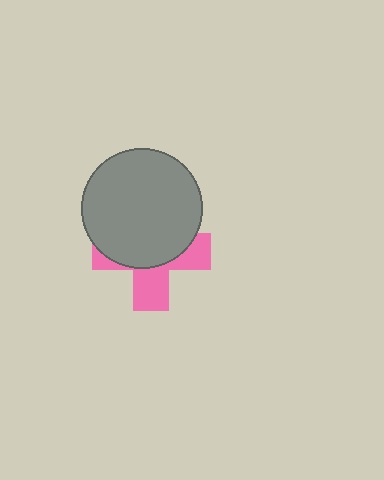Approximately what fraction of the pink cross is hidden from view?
Roughly 59% of the pink cross is hidden behind the gray circle.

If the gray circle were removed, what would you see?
You would see the complete pink cross.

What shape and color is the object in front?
The object in front is a gray circle.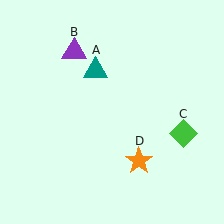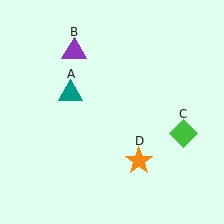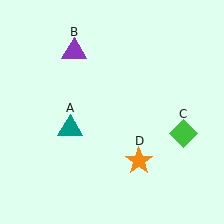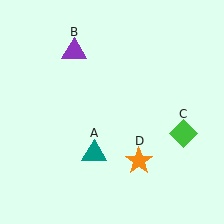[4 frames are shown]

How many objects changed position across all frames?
1 object changed position: teal triangle (object A).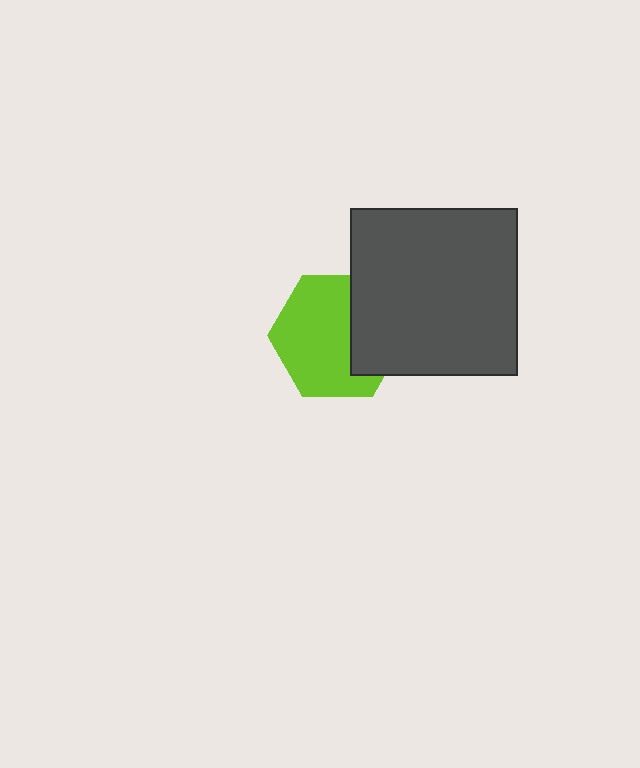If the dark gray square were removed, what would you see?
You would see the complete lime hexagon.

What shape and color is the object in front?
The object in front is a dark gray square.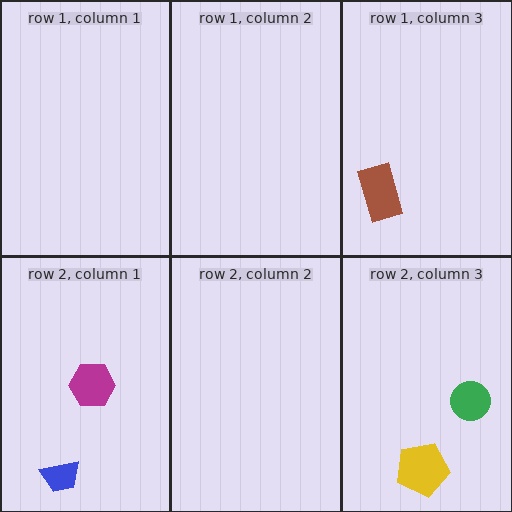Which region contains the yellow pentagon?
The row 2, column 3 region.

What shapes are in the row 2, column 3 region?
The green circle, the yellow pentagon.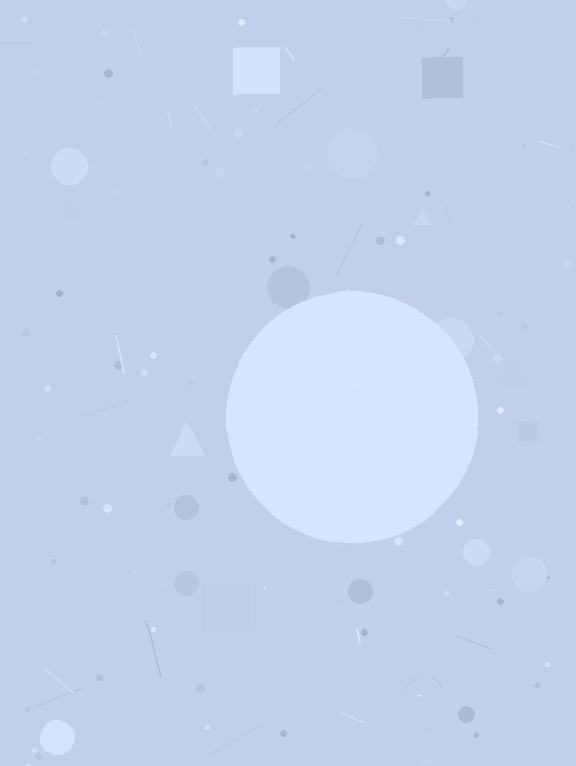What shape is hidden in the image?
A circle is hidden in the image.